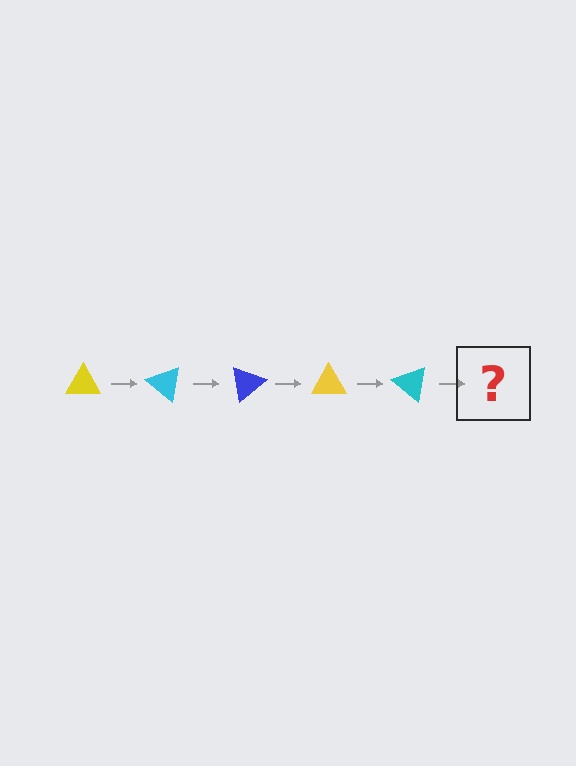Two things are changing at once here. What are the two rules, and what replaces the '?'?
The two rules are that it rotates 40 degrees each step and the color cycles through yellow, cyan, and blue. The '?' should be a blue triangle, rotated 200 degrees from the start.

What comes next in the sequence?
The next element should be a blue triangle, rotated 200 degrees from the start.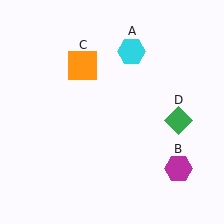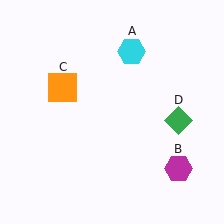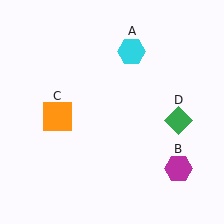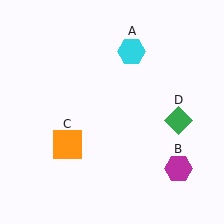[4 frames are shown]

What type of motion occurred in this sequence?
The orange square (object C) rotated counterclockwise around the center of the scene.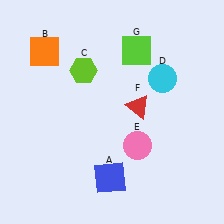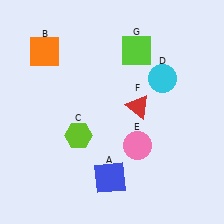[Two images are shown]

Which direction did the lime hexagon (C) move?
The lime hexagon (C) moved down.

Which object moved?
The lime hexagon (C) moved down.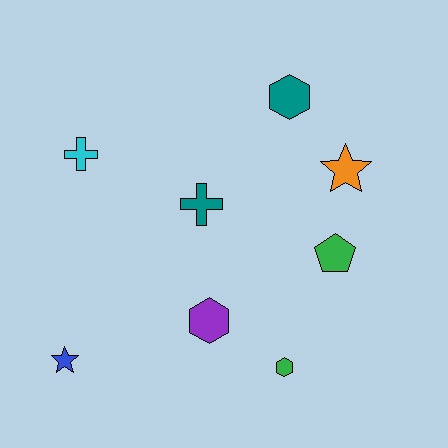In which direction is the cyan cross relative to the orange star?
The cyan cross is to the left of the orange star.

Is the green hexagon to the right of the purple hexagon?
Yes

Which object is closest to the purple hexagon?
The green hexagon is closest to the purple hexagon.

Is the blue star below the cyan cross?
Yes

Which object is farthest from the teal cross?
The blue star is farthest from the teal cross.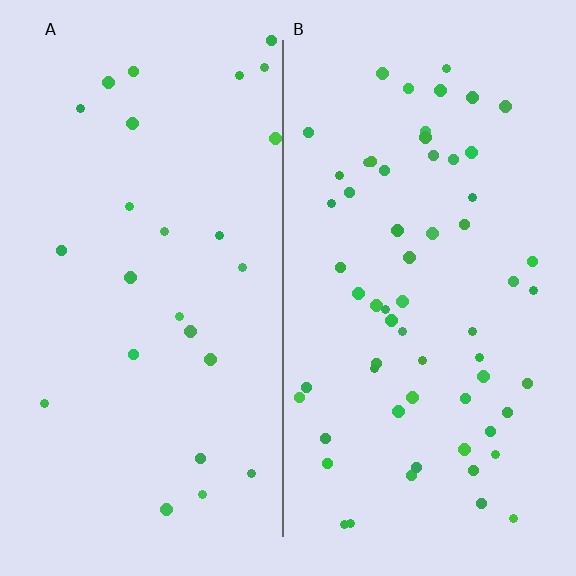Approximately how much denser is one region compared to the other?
Approximately 2.4× — region B over region A.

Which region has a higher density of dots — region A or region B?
B (the right).